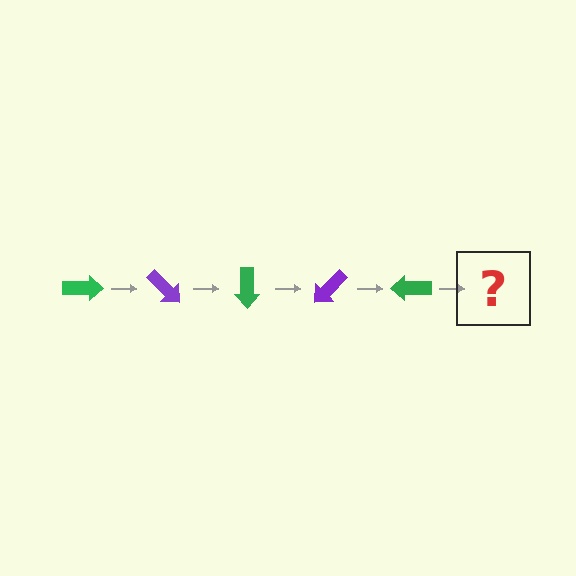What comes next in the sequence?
The next element should be a purple arrow, rotated 225 degrees from the start.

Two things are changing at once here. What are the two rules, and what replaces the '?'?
The two rules are that it rotates 45 degrees each step and the color cycles through green and purple. The '?' should be a purple arrow, rotated 225 degrees from the start.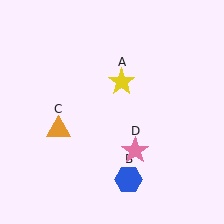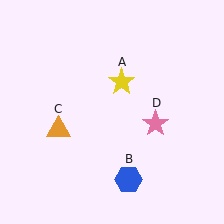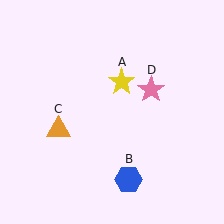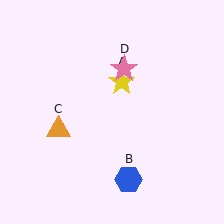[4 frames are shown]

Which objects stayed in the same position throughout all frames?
Yellow star (object A) and blue hexagon (object B) and orange triangle (object C) remained stationary.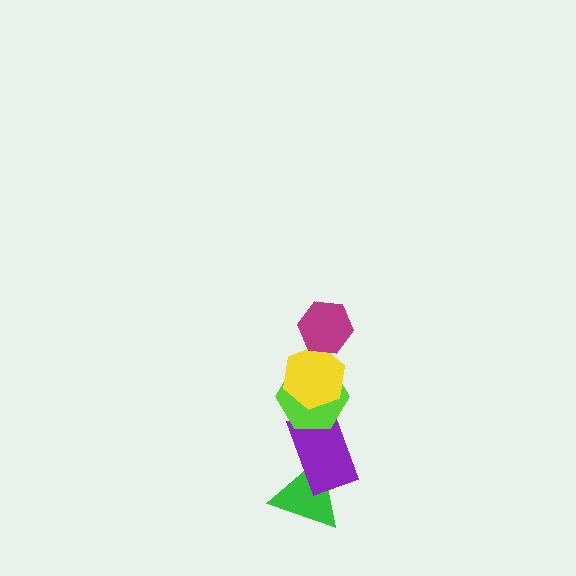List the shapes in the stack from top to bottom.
From top to bottom: the magenta hexagon, the yellow hexagon, the lime hexagon, the purple rectangle, the green triangle.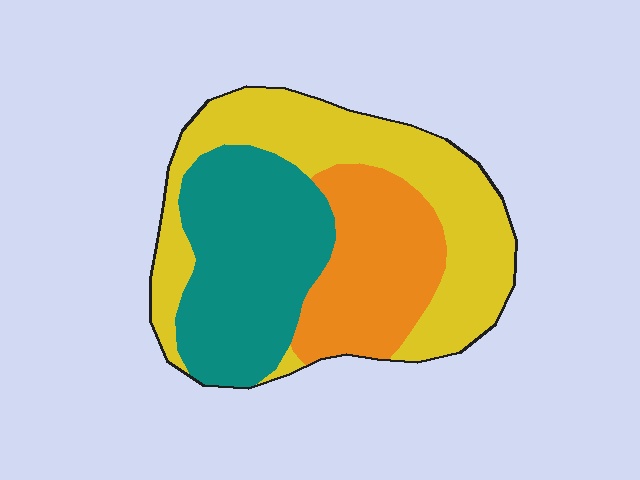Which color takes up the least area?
Orange, at roughly 25%.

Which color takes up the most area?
Yellow, at roughly 40%.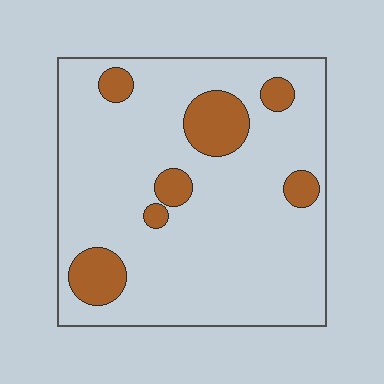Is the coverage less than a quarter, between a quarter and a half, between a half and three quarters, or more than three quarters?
Less than a quarter.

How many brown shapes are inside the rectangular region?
7.